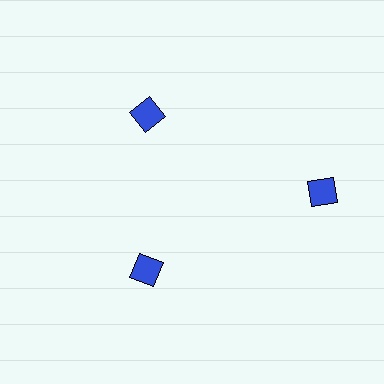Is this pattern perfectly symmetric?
No. The 3 blue diamonds are arranged in a ring, but one element near the 3 o'clock position is pushed outward from the center, breaking the 3-fold rotational symmetry.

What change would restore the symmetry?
The symmetry would be restored by moving it inward, back onto the ring so that all 3 diamonds sit at equal angles and equal distance from the center.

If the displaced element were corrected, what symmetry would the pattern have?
It would have 3-fold rotational symmetry — the pattern would map onto itself every 120 degrees.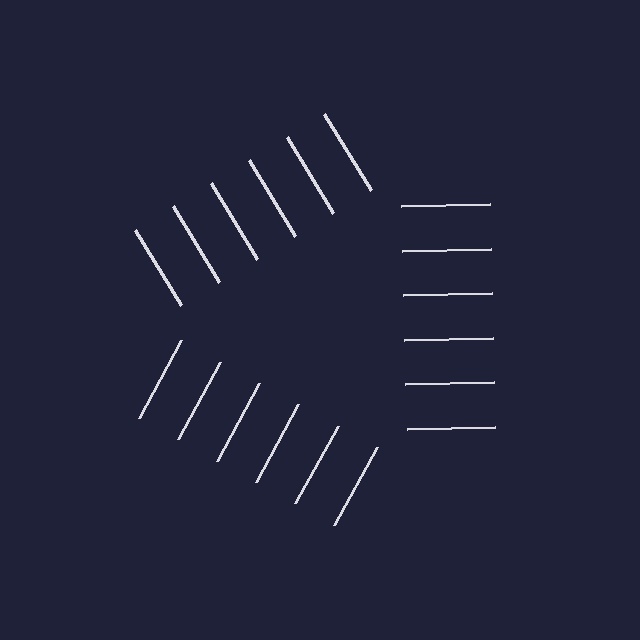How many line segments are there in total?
18 — 6 along each of the 3 edges.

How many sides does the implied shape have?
3 sides — the line-ends trace a triangle.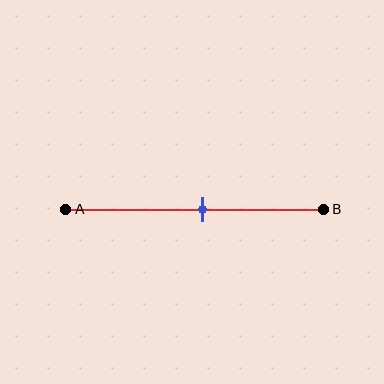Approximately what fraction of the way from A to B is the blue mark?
The blue mark is approximately 55% of the way from A to B.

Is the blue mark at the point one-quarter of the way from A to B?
No, the mark is at about 55% from A, not at the 25% one-quarter point.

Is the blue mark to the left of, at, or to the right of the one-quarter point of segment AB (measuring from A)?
The blue mark is to the right of the one-quarter point of segment AB.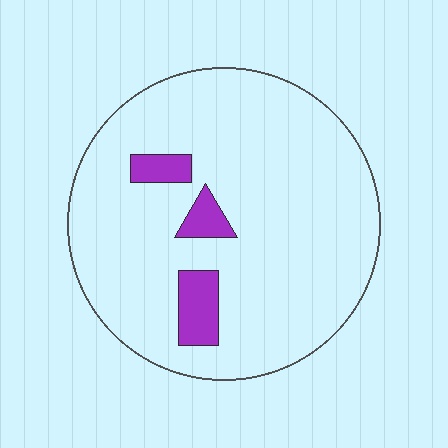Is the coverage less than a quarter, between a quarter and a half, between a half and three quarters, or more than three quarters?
Less than a quarter.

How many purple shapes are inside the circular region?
3.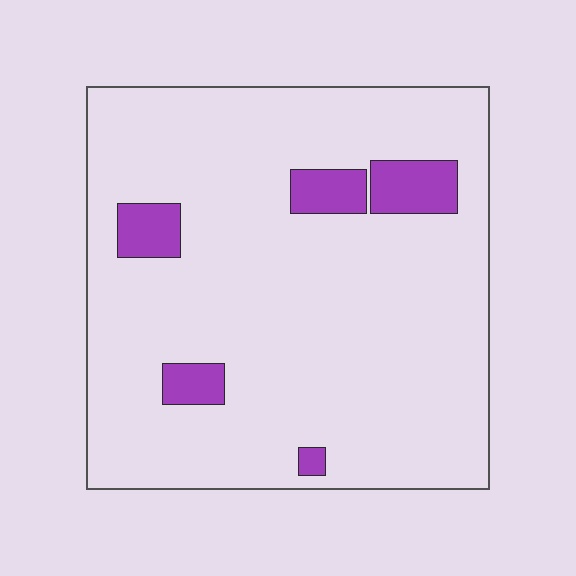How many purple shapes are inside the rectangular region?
5.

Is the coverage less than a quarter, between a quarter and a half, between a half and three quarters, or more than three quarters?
Less than a quarter.